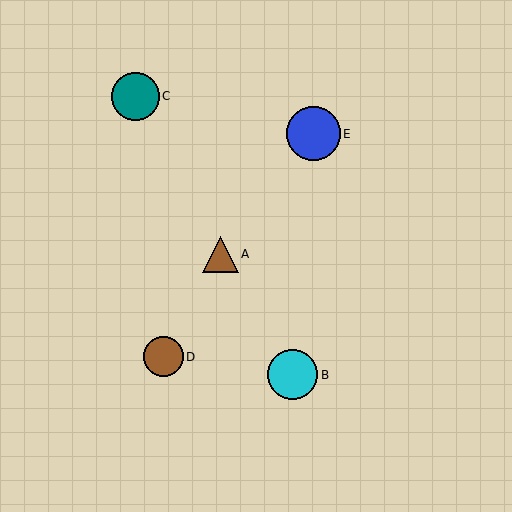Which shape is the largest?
The blue circle (labeled E) is the largest.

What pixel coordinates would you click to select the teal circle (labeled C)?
Click at (136, 96) to select the teal circle C.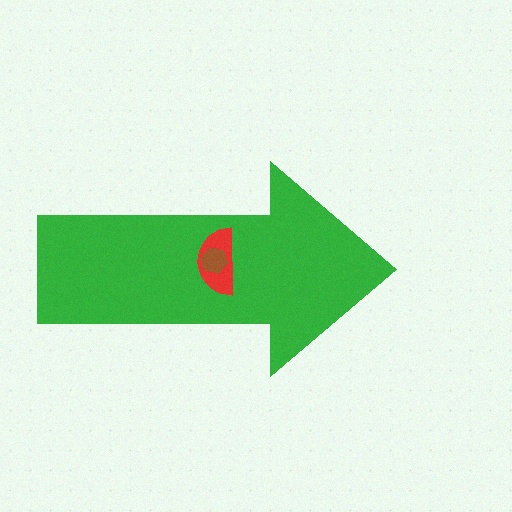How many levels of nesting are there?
3.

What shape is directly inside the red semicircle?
The brown hexagon.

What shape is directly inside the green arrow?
The red semicircle.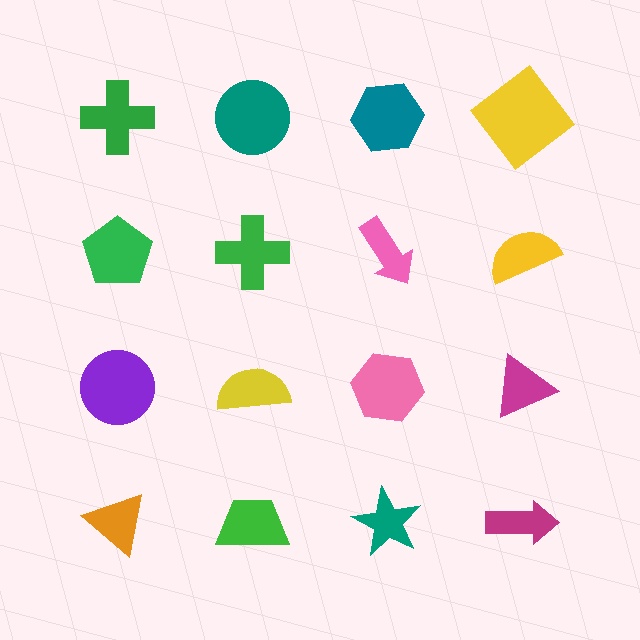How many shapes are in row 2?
4 shapes.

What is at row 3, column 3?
A pink hexagon.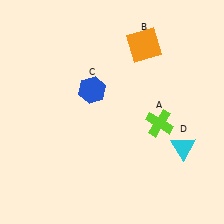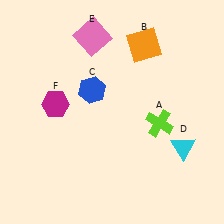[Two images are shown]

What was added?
A pink square (E), a magenta hexagon (F) were added in Image 2.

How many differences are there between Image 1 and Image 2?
There are 2 differences between the two images.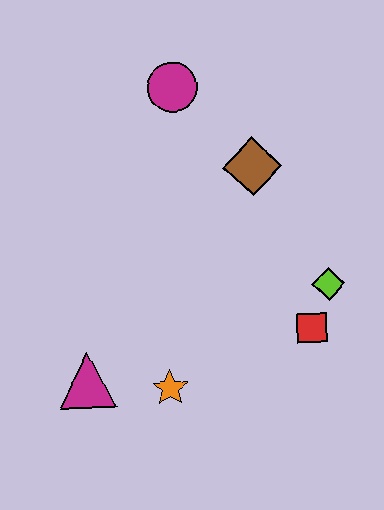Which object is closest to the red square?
The lime diamond is closest to the red square.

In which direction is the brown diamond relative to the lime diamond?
The brown diamond is above the lime diamond.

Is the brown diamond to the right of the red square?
No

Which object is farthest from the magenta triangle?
The magenta circle is farthest from the magenta triangle.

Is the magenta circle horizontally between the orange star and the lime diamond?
Yes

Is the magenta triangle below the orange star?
No